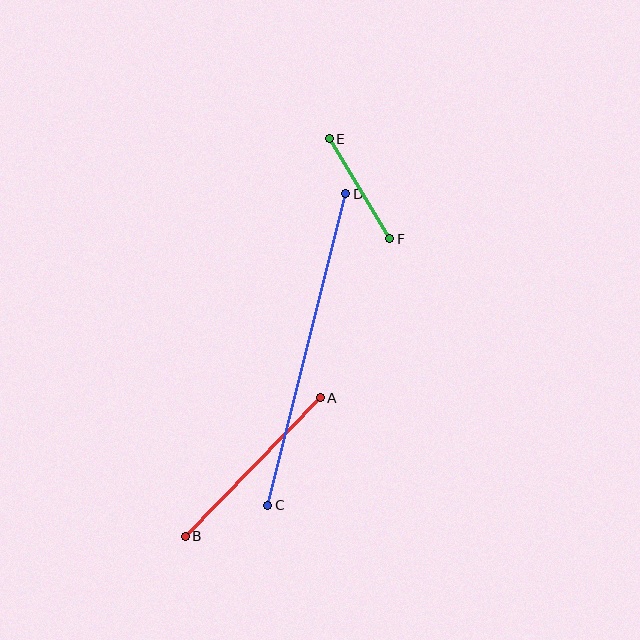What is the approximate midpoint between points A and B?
The midpoint is at approximately (253, 467) pixels.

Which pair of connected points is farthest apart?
Points C and D are farthest apart.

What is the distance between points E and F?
The distance is approximately 117 pixels.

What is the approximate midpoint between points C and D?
The midpoint is at approximately (307, 350) pixels.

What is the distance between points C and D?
The distance is approximately 321 pixels.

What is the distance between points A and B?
The distance is approximately 194 pixels.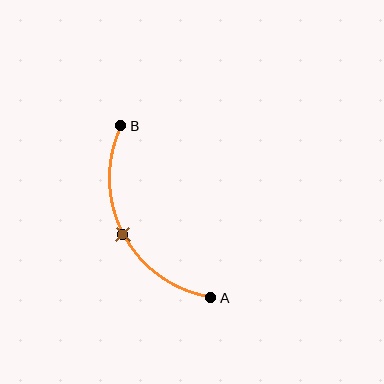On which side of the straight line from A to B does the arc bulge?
The arc bulges to the left of the straight line connecting A and B.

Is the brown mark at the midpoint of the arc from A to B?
Yes. The brown mark lies on the arc at equal arc-length from both A and B — it is the arc midpoint.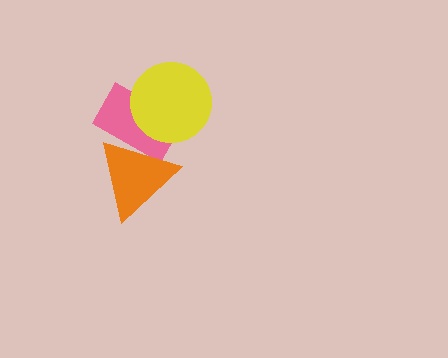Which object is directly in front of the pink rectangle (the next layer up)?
The yellow circle is directly in front of the pink rectangle.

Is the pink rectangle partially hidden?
Yes, it is partially covered by another shape.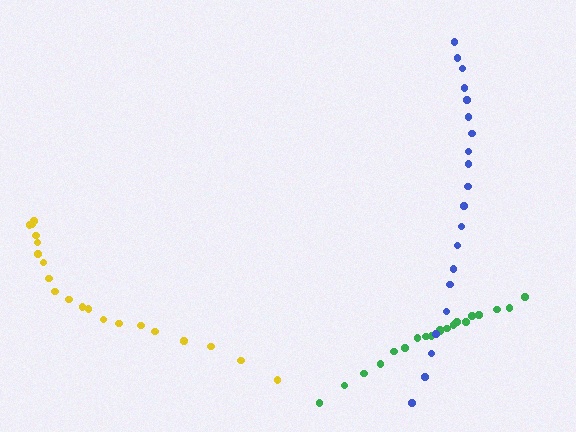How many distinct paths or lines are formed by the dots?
There are 3 distinct paths.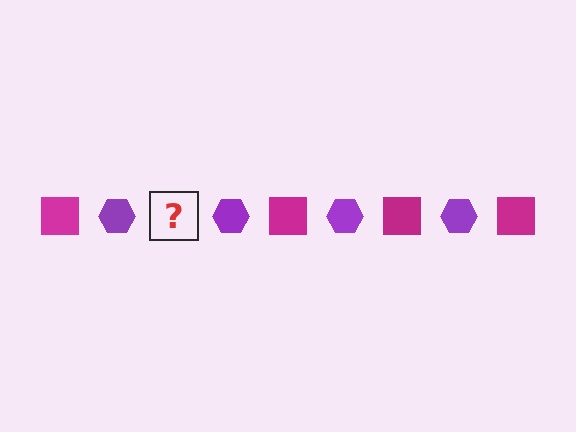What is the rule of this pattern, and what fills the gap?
The rule is that the pattern alternates between magenta square and purple hexagon. The gap should be filled with a magenta square.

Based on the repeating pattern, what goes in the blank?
The blank should be a magenta square.